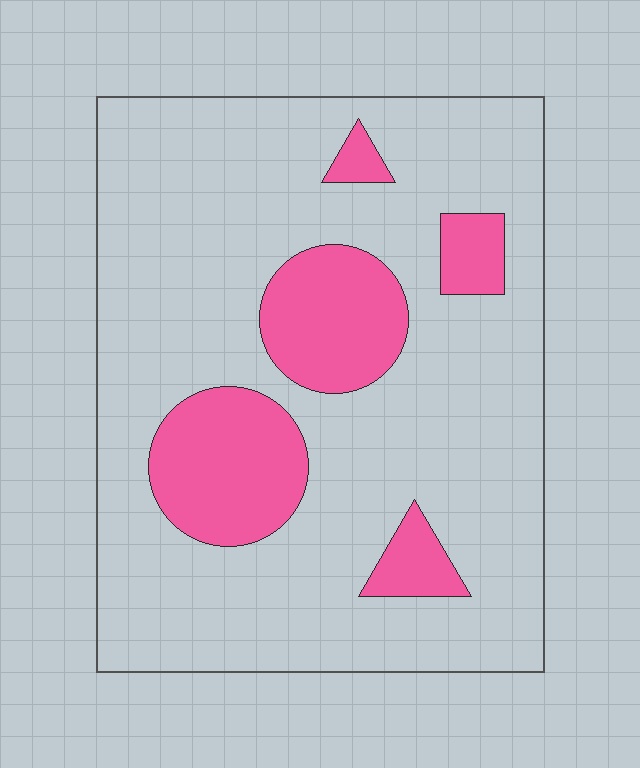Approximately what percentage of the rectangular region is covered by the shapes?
Approximately 20%.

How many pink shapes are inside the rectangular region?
5.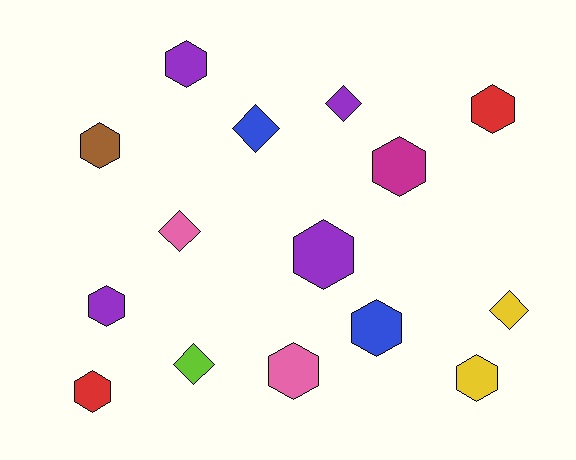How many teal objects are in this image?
There are no teal objects.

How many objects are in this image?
There are 15 objects.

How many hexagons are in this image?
There are 10 hexagons.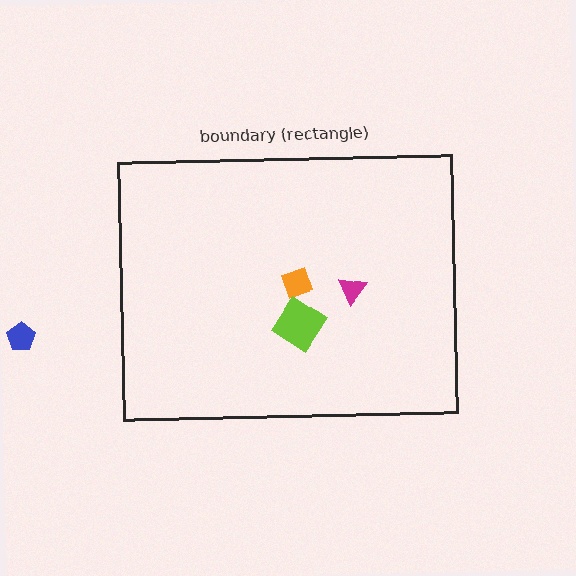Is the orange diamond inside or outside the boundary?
Inside.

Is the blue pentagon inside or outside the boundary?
Outside.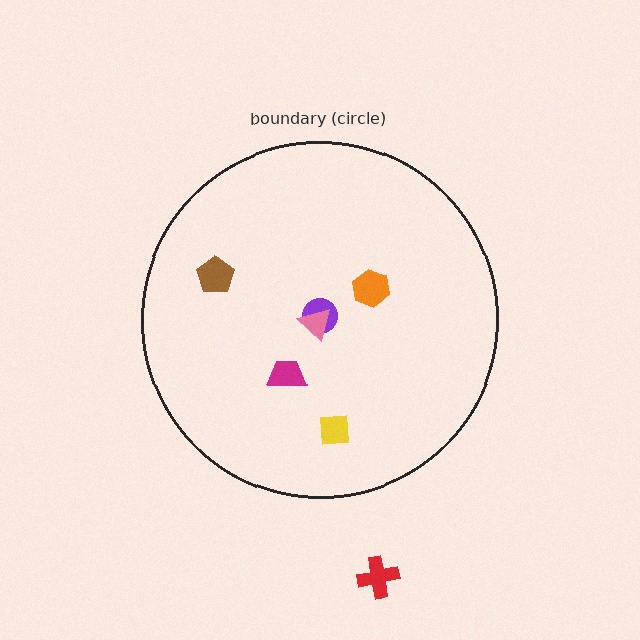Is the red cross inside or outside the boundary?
Outside.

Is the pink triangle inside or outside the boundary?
Inside.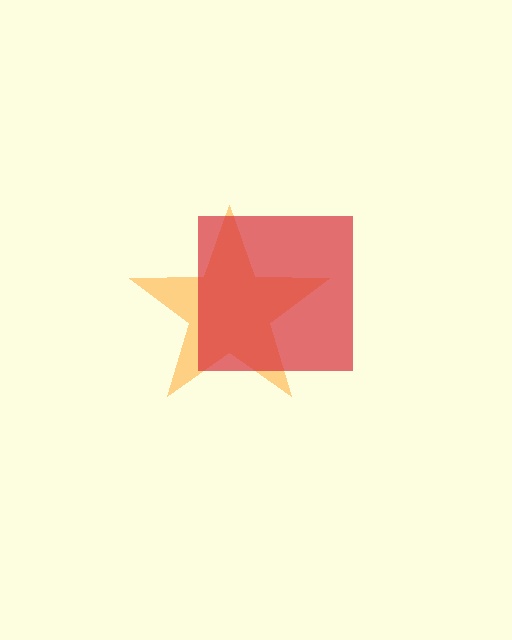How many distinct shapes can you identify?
There are 2 distinct shapes: an orange star, a red square.